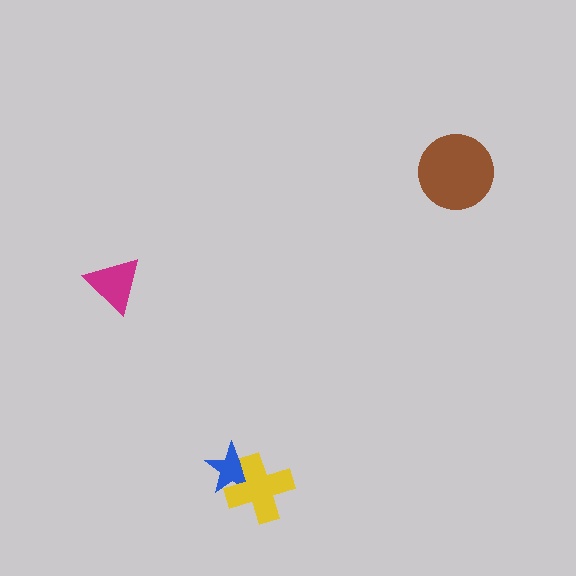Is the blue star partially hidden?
Yes, it is partially covered by another shape.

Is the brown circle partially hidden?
No, no other shape covers it.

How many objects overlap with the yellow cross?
1 object overlaps with the yellow cross.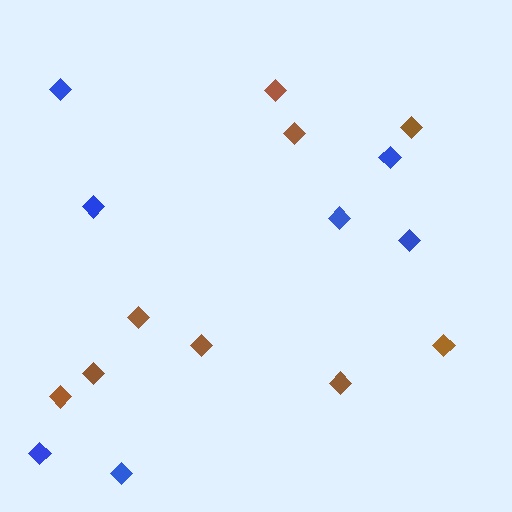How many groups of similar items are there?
There are 2 groups: one group of brown diamonds (9) and one group of blue diamonds (7).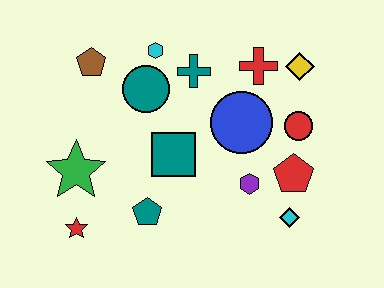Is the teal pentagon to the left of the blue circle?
Yes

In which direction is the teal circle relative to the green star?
The teal circle is above the green star.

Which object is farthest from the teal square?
The yellow diamond is farthest from the teal square.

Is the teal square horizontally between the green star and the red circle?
Yes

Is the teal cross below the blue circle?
No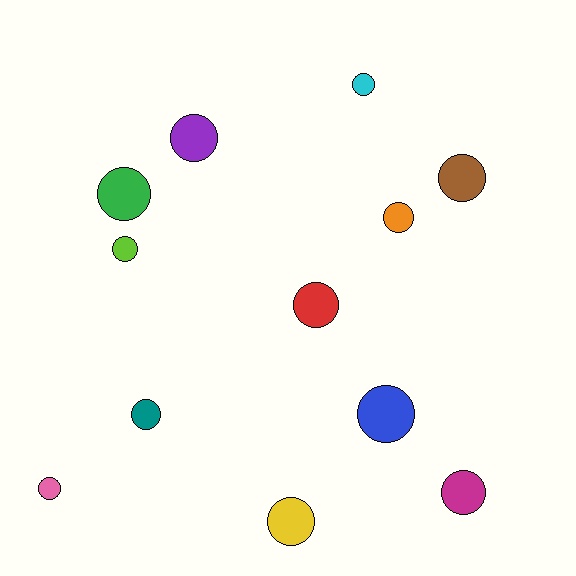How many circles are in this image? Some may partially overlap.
There are 12 circles.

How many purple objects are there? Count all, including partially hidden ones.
There is 1 purple object.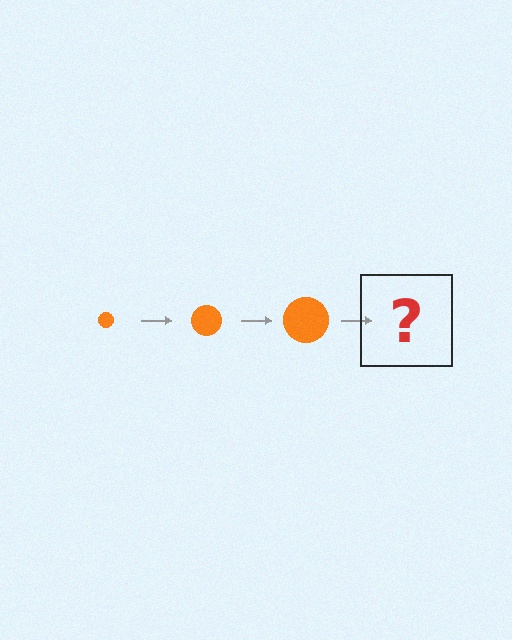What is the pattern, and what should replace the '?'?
The pattern is that the circle gets progressively larger each step. The '?' should be an orange circle, larger than the previous one.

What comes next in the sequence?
The next element should be an orange circle, larger than the previous one.